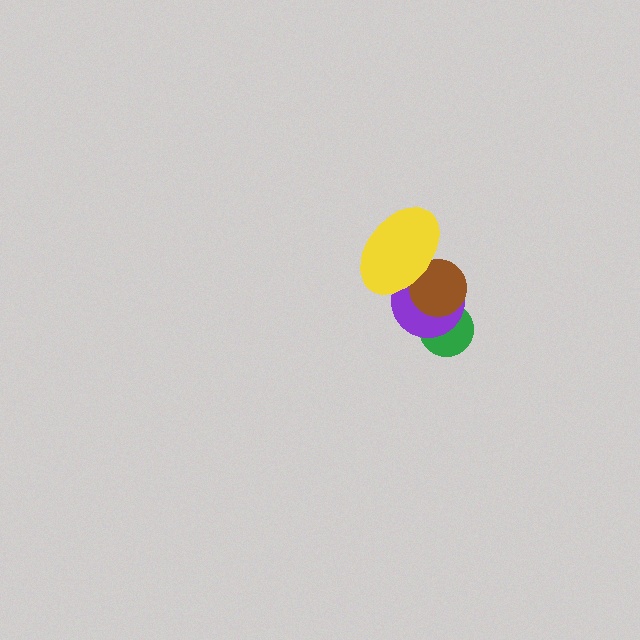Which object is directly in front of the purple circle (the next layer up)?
The brown circle is directly in front of the purple circle.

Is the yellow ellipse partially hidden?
No, no other shape covers it.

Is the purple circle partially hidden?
Yes, it is partially covered by another shape.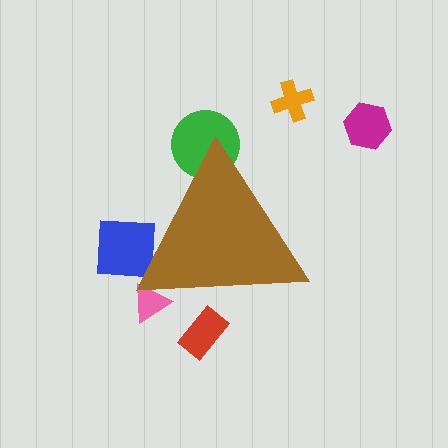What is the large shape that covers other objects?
A brown triangle.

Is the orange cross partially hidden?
No, the orange cross is fully visible.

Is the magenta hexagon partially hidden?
No, the magenta hexagon is fully visible.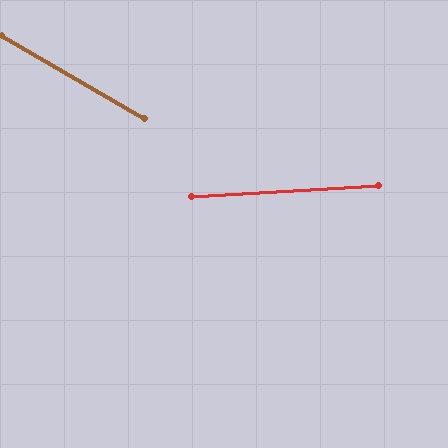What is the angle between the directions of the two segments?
Approximately 34 degrees.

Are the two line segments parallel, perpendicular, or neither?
Neither parallel nor perpendicular — they differ by about 34°.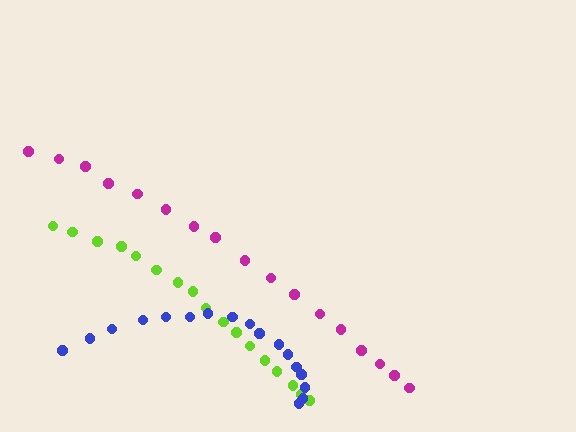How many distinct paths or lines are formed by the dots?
There are 3 distinct paths.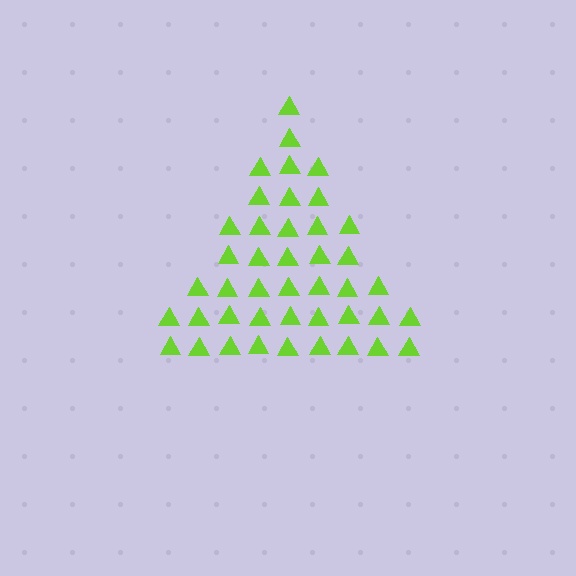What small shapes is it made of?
It is made of small triangles.